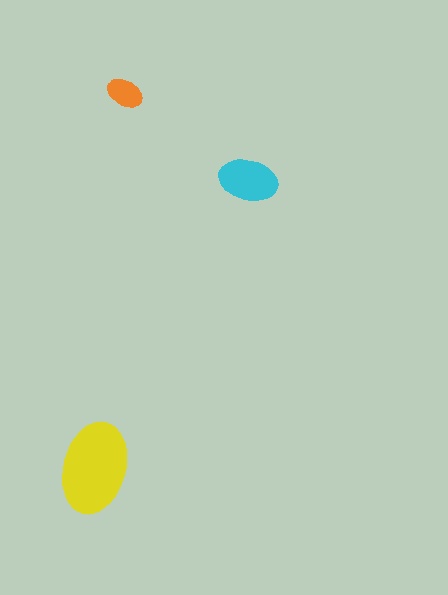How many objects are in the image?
There are 3 objects in the image.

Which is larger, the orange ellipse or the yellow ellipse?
The yellow one.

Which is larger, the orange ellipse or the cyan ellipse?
The cyan one.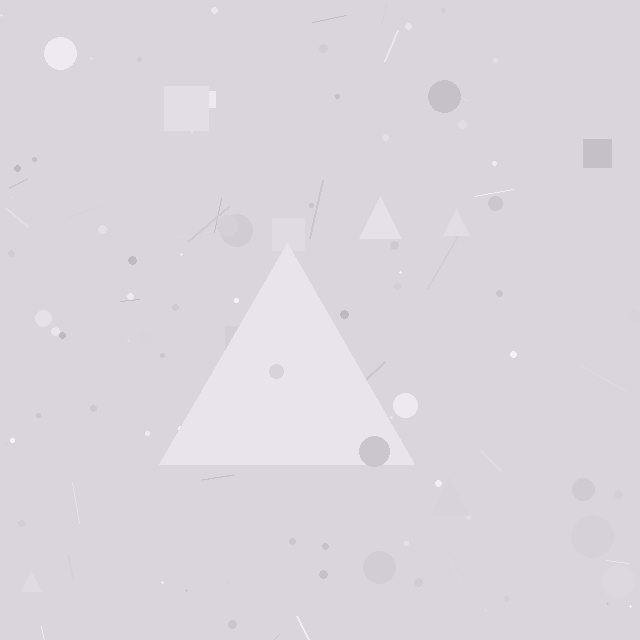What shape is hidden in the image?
A triangle is hidden in the image.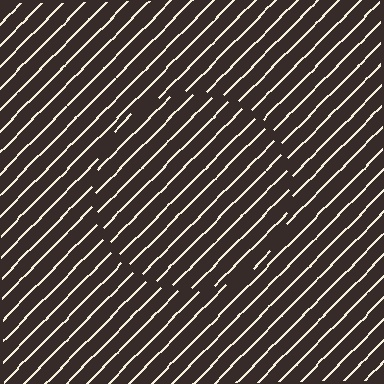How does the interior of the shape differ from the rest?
The interior of the shape contains the same grating, shifted by half a period — the contour is defined by the phase discontinuity where line-ends from the inner and outer gratings abut.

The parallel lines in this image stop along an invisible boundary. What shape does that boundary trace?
An illusory circle. The interior of the shape contains the same grating, shifted by half a period — the contour is defined by the phase discontinuity where line-ends from the inner and outer gratings abut.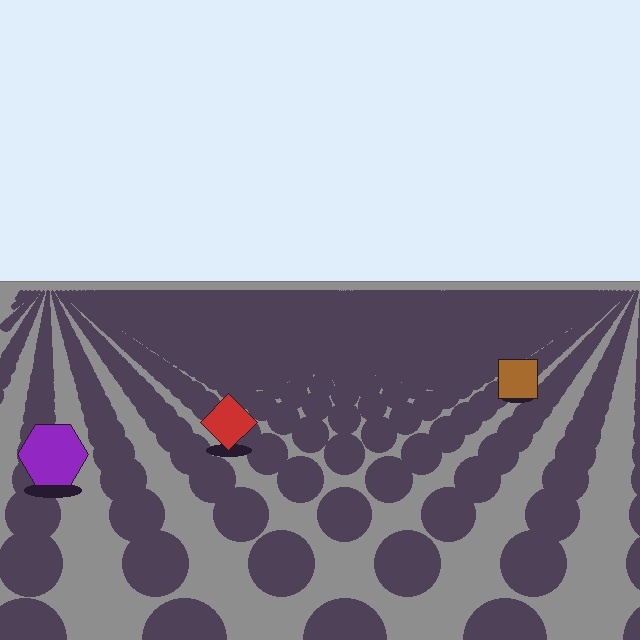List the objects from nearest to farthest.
From nearest to farthest: the purple hexagon, the red diamond, the brown square.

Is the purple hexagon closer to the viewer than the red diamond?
Yes. The purple hexagon is closer — you can tell from the texture gradient: the ground texture is coarser near it.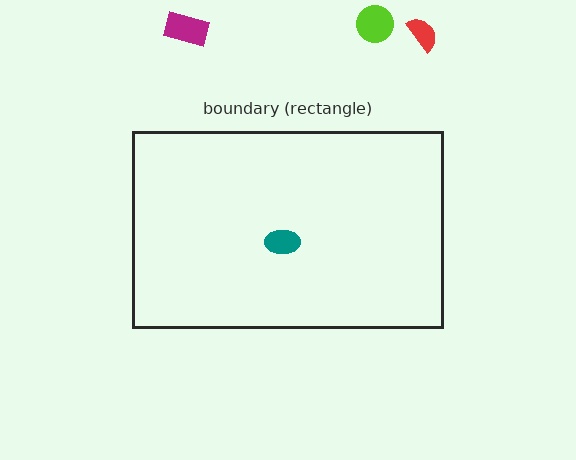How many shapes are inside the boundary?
1 inside, 3 outside.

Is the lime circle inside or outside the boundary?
Outside.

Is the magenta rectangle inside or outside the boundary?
Outside.